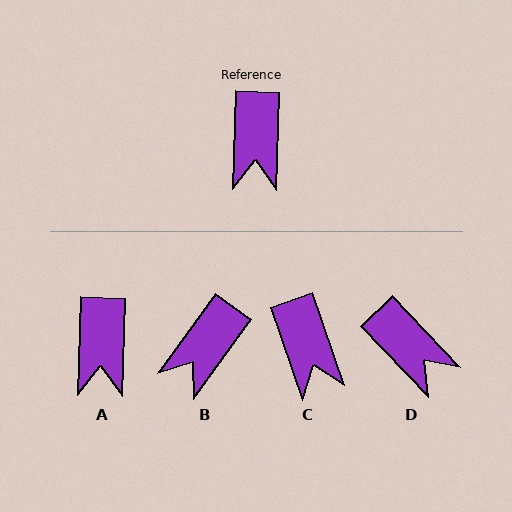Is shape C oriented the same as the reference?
No, it is off by about 21 degrees.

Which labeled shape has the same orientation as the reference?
A.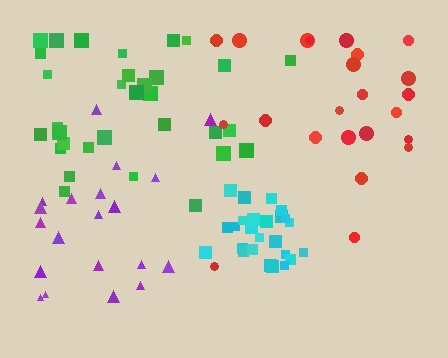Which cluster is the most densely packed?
Cyan.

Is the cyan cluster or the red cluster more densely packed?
Cyan.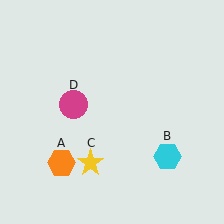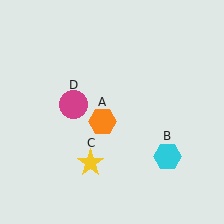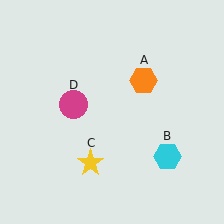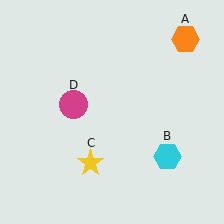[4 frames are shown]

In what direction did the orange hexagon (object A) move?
The orange hexagon (object A) moved up and to the right.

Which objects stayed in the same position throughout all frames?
Cyan hexagon (object B) and yellow star (object C) and magenta circle (object D) remained stationary.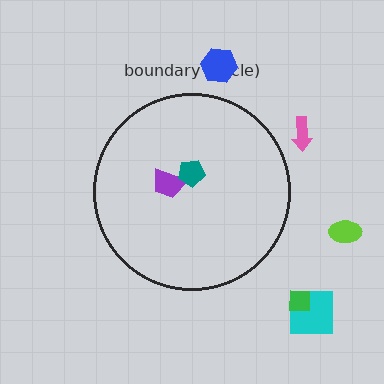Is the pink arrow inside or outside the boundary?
Outside.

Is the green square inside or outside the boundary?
Outside.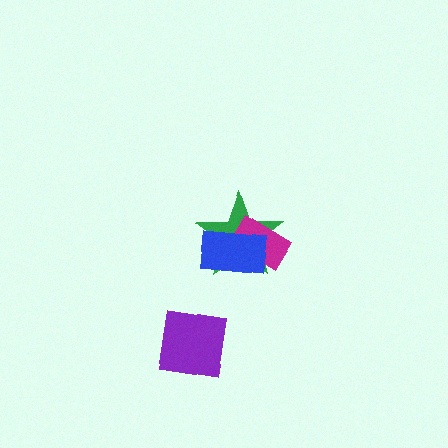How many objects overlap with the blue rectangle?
2 objects overlap with the blue rectangle.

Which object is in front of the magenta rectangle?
The blue rectangle is in front of the magenta rectangle.